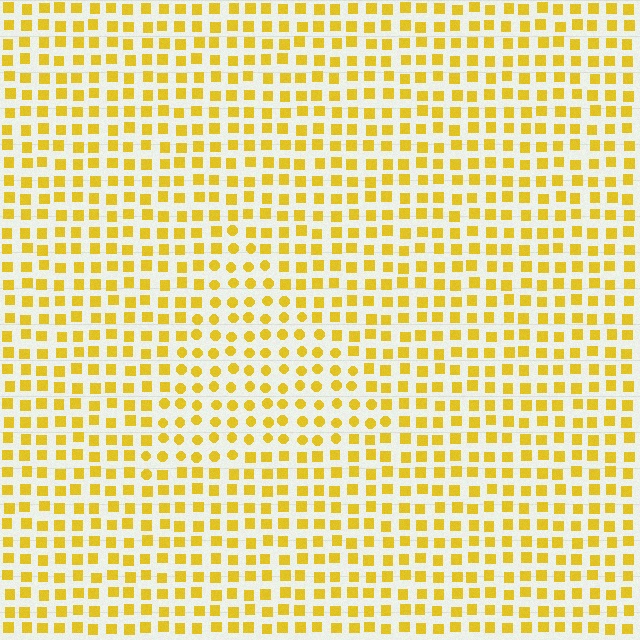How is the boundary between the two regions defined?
The boundary is defined by a change in element shape: circles inside vs. squares outside. All elements share the same color and spacing.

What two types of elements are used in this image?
The image uses circles inside the triangle region and squares outside it.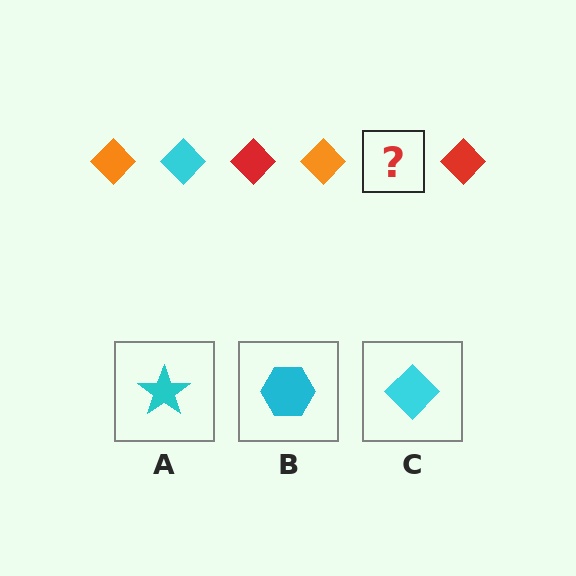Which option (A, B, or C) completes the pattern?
C.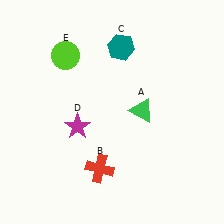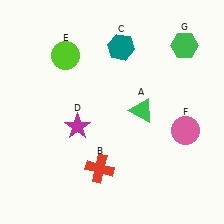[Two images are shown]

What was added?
A pink circle (F), a green hexagon (G) were added in Image 2.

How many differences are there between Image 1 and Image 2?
There are 2 differences between the two images.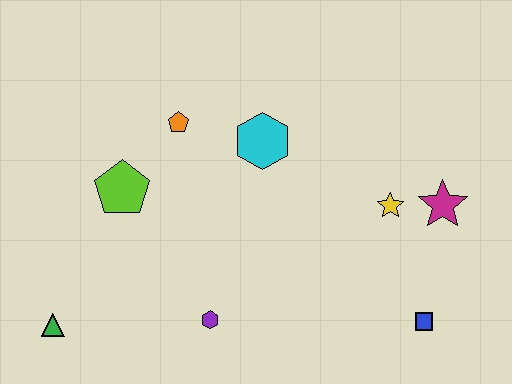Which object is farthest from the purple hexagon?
The magenta star is farthest from the purple hexagon.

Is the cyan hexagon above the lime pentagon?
Yes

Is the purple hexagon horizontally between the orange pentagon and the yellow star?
Yes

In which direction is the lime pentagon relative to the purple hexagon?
The lime pentagon is above the purple hexagon.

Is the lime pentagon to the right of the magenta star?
No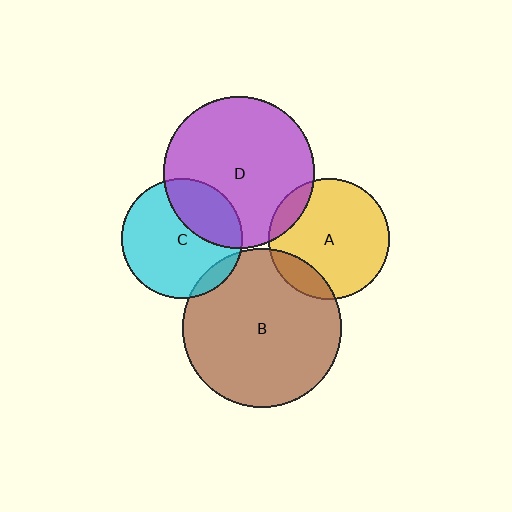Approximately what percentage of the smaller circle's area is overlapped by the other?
Approximately 10%.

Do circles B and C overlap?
Yes.